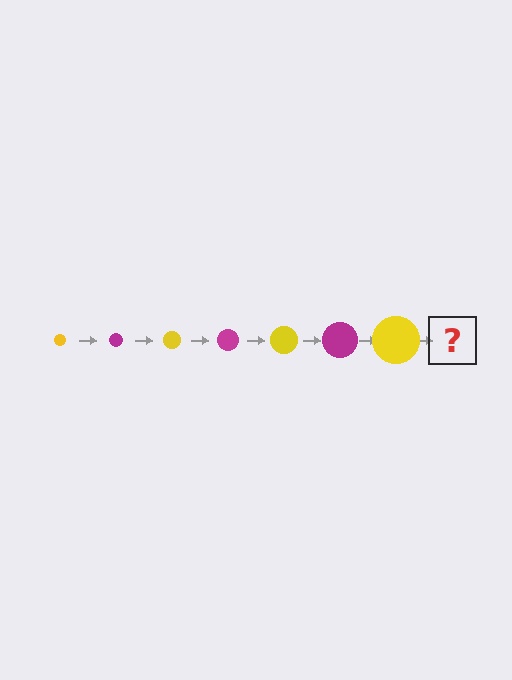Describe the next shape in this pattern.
It should be a magenta circle, larger than the previous one.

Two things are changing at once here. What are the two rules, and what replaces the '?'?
The two rules are that the circle grows larger each step and the color cycles through yellow and magenta. The '?' should be a magenta circle, larger than the previous one.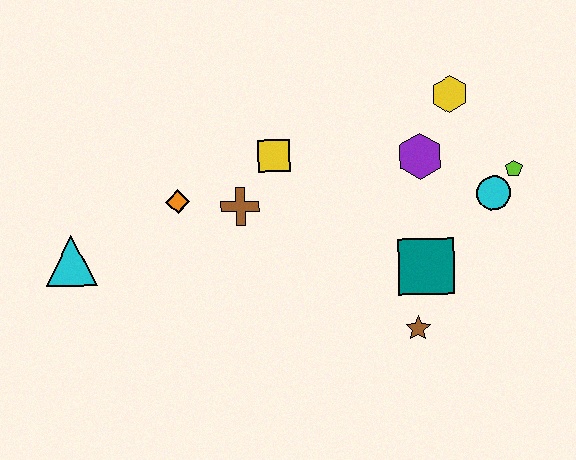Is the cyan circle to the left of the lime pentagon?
Yes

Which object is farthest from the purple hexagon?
The cyan triangle is farthest from the purple hexagon.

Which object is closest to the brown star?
The teal square is closest to the brown star.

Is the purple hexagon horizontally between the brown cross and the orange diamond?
No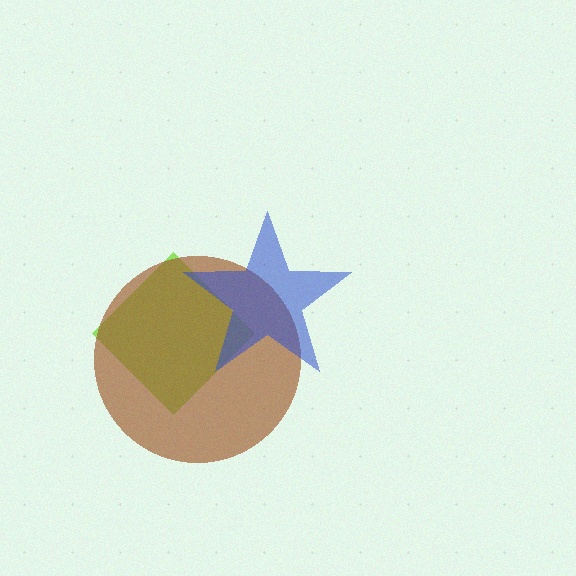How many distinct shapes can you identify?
There are 3 distinct shapes: a lime diamond, a brown circle, a blue star.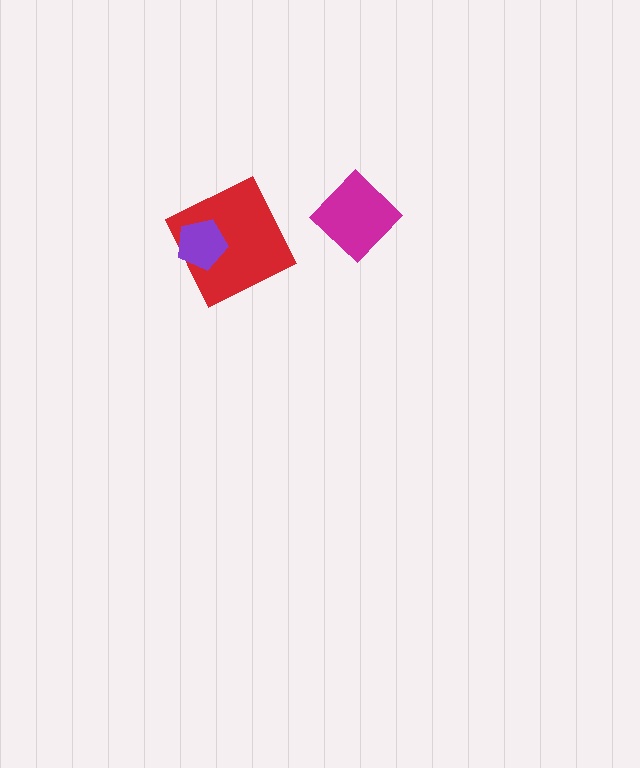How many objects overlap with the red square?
1 object overlaps with the red square.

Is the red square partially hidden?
Yes, it is partially covered by another shape.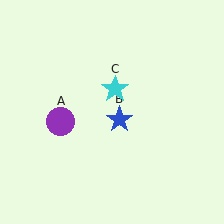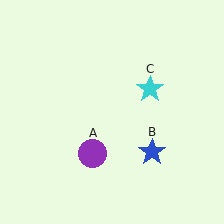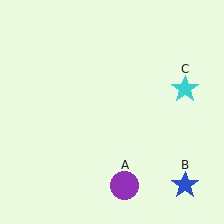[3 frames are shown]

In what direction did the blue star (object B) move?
The blue star (object B) moved down and to the right.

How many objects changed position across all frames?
3 objects changed position: purple circle (object A), blue star (object B), cyan star (object C).